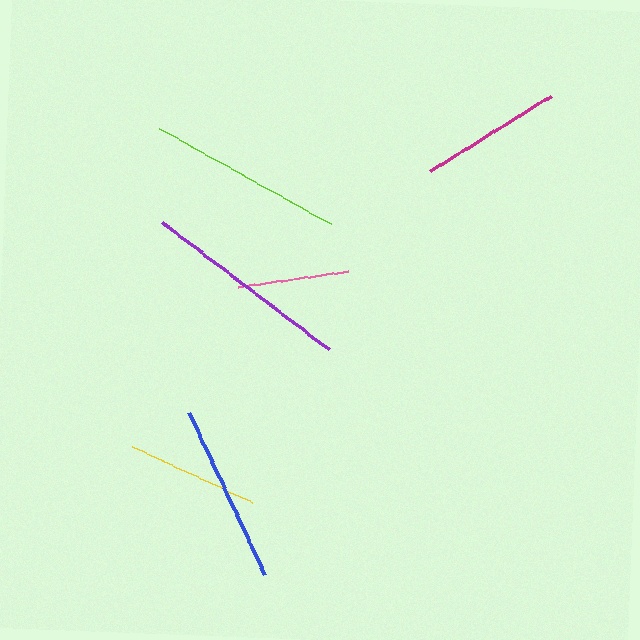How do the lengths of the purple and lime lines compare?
The purple and lime lines are approximately the same length.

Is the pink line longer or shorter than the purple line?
The purple line is longer than the pink line.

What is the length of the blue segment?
The blue segment is approximately 179 pixels long.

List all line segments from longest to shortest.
From longest to shortest: purple, lime, blue, magenta, yellow, pink.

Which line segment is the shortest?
The pink line is the shortest at approximately 111 pixels.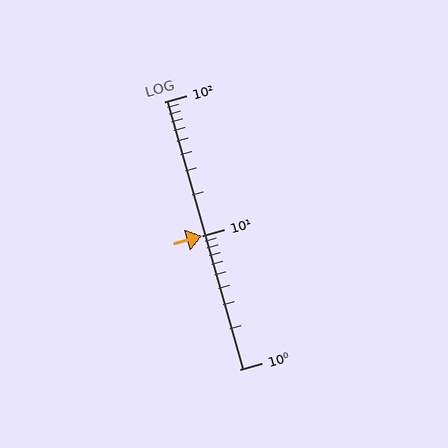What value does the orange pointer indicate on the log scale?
The pointer indicates approximately 10.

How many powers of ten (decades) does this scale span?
The scale spans 2 decades, from 1 to 100.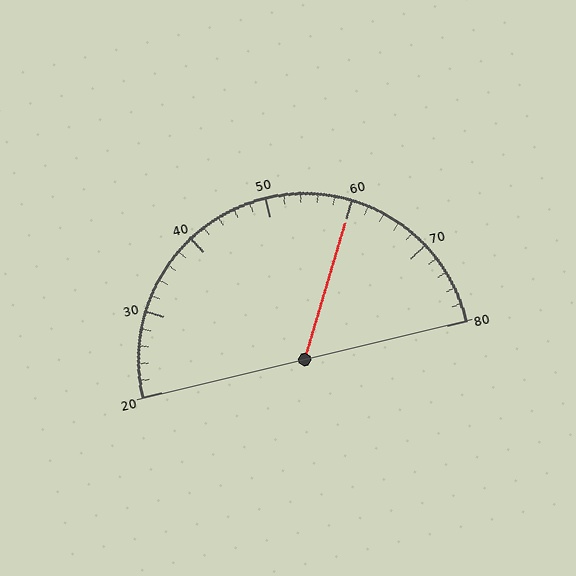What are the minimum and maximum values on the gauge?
The gauge ranges from 20 to 80.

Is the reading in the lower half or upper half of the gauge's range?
The reading is in the upper half of the range (20 to 80).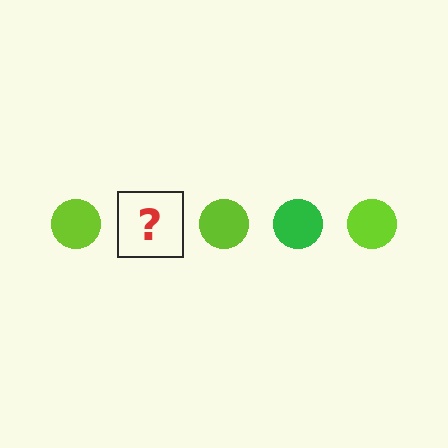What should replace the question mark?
The question mark should be replaced with a green circle.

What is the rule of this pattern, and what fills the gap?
The rule is that the pattern cycles through lime, green circles. The gap should be filled with a green circle.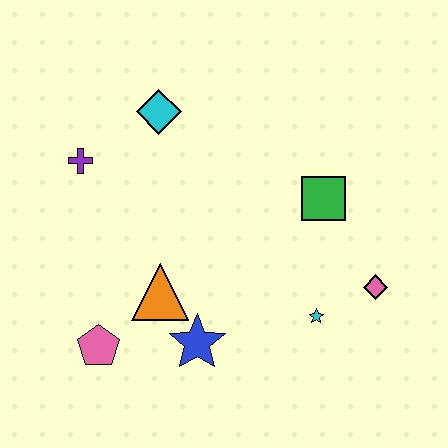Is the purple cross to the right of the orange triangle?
No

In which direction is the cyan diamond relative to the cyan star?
The cyan diamond is above the cyan star.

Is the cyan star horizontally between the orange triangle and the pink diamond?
Yes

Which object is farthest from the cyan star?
The purple cross is farthest from the cyan star.